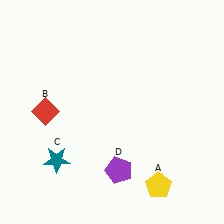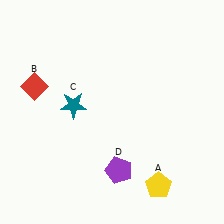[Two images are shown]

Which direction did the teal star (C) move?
The teal star (C) moved up.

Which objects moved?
The objects that moved are: the red diamond (B), the teal star (C).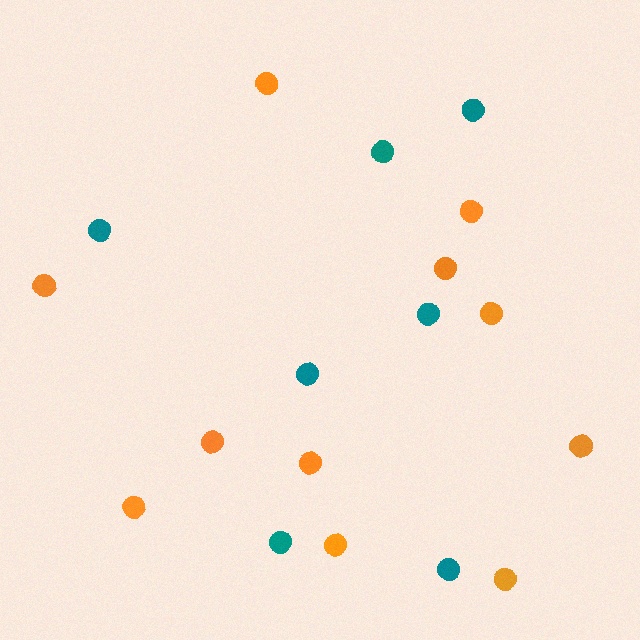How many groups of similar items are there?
There are 2 groups: one group of teal circles (7) and one group of orange circles (11).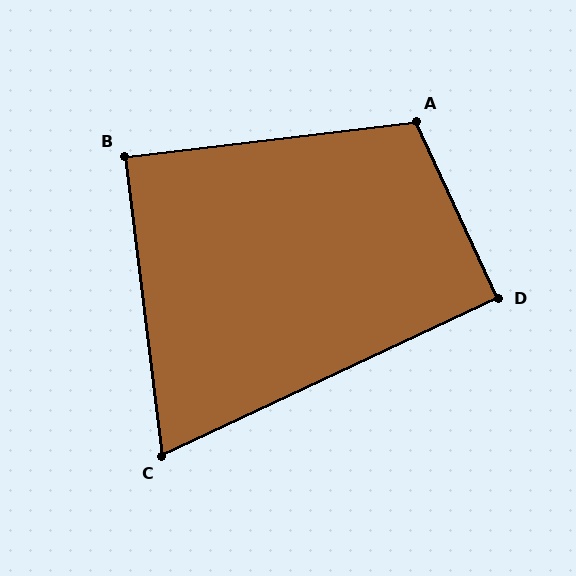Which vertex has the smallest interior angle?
C, at approximately 72 degrees.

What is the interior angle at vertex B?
Approximately 90 degrees (approximately right).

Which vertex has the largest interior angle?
A, at approximately 108 degrees.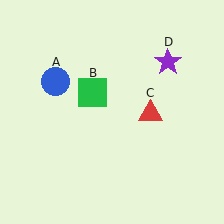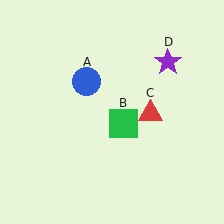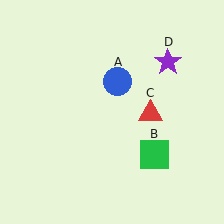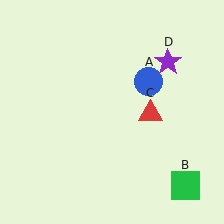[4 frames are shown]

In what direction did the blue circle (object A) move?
The blue circle (object A) moved right.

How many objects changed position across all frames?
2 objects changed position: blue circle (object A), green square (object B).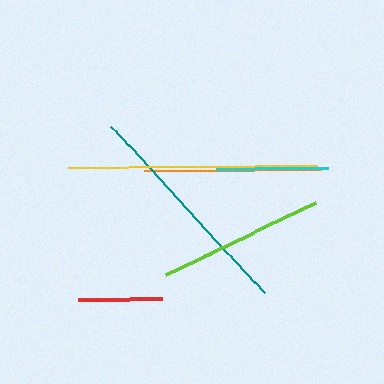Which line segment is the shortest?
The red line is the shortest at approximately 84 pixels.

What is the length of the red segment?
The red segment is approximately 84 pixels long.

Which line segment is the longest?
The yellow line is the longest at approximately 249 pixels.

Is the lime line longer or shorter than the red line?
The lime line is longer than the red line.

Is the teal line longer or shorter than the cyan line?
The teal line is longer than the cyan line.